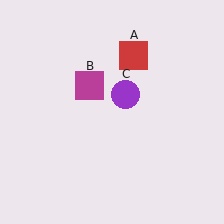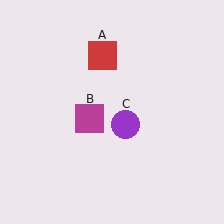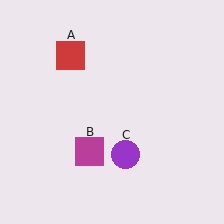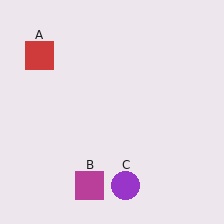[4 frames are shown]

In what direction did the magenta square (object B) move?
The magenta square (object B) moved down.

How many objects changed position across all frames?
3 objects changed position: red square (object A), magenta square (object B), purple circle (object C).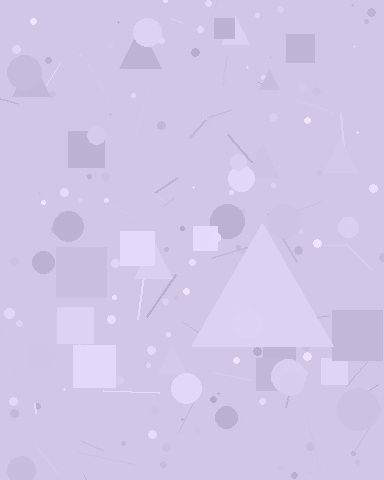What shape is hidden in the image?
A triangle is hidden in the image.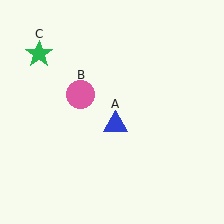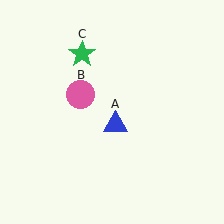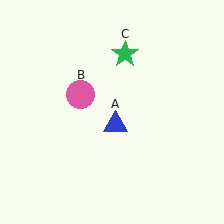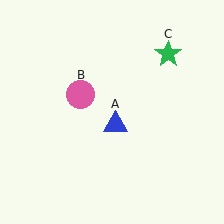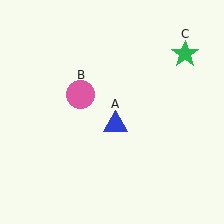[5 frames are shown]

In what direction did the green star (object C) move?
The green star (object C) moved right.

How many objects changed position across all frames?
1 object changed position: green star (object C).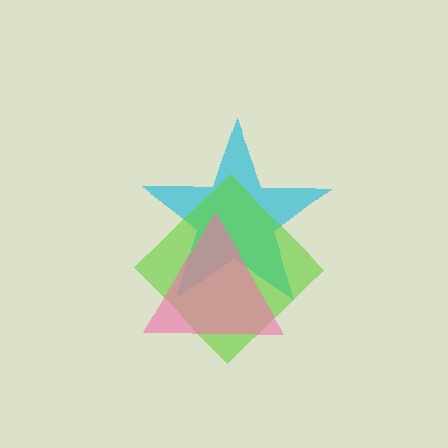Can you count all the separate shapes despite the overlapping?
Yes, there are 3 separate shapes.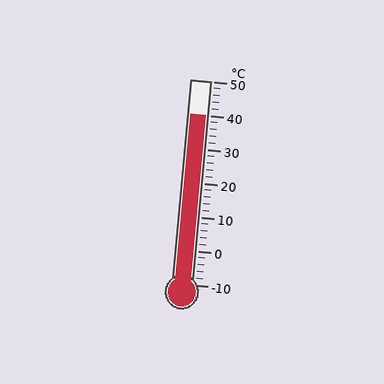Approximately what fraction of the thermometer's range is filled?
The thermometer is filled to approximately 85% of its range.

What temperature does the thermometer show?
The thermometer shows approximately 40°C.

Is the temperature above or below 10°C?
The temperature is above 10°C.